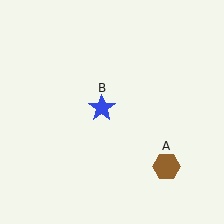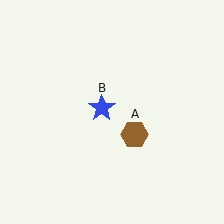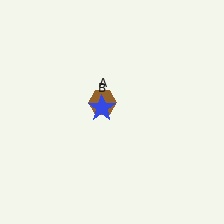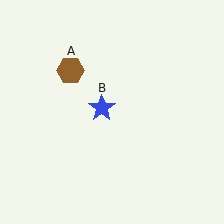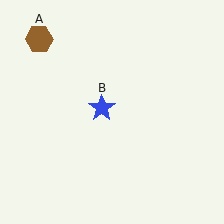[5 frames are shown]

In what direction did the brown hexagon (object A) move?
The brown hexagon (object A) moved up and to the left.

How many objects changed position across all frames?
1 object changed position: brown hexagon (object A).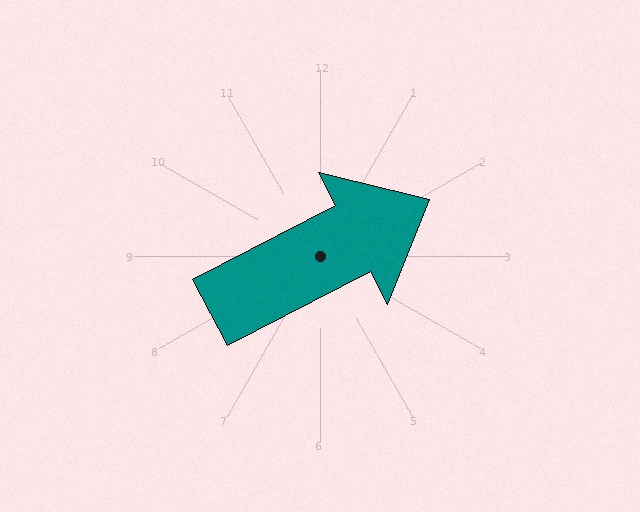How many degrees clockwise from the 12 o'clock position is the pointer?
Approximately 63 degrees.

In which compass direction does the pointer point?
Northeast.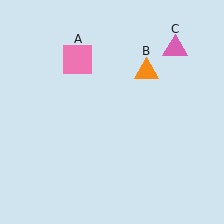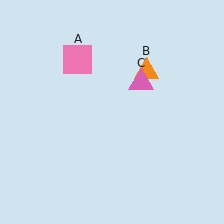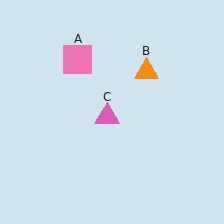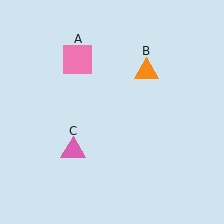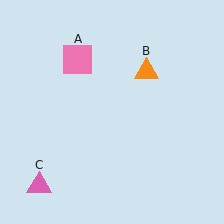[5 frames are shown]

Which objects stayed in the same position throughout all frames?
Pink square (object A) and orange triangle (object B) remained stationary.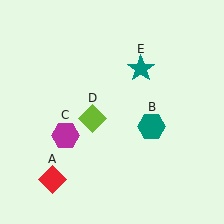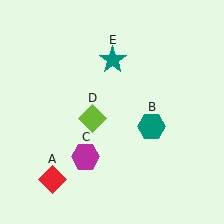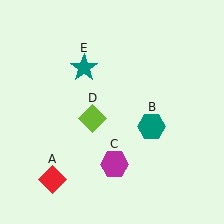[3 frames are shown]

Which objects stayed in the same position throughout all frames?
Red diamond (object A) and teal hexagon (object B) and lime diamond (object D) remained stationary.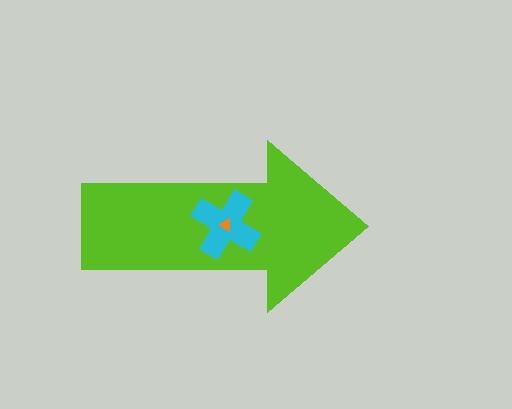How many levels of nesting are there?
3.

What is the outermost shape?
The lime arrow.